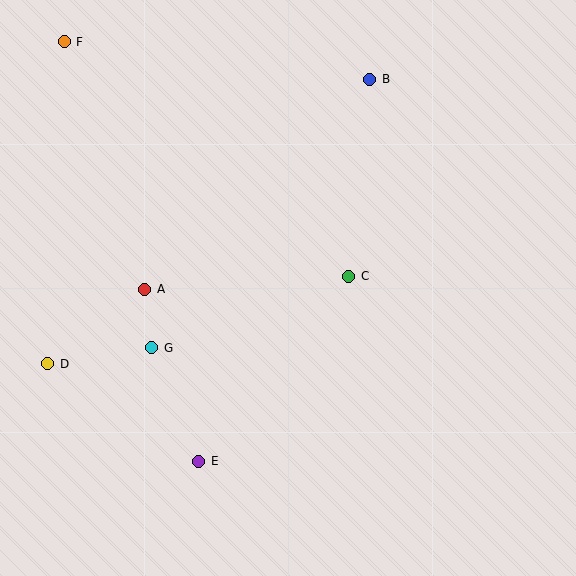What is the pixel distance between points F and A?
The distance between F and A is 260 pixels.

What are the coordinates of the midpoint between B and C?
The midpoint between B and C is at (359, 178).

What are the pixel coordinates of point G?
Point G is at (152, 348).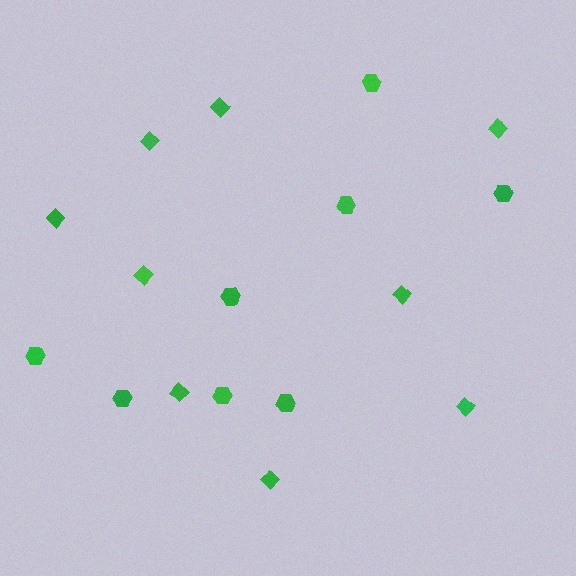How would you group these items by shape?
There are 2 groups: one group of diamonds (9) and one group of hexagons (8).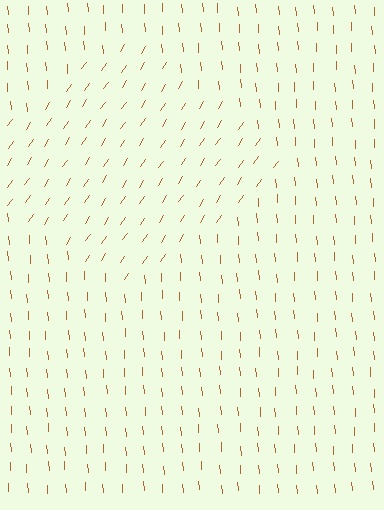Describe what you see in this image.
The image is filled with small brown line segments. A diamond region in the image has lines oriented differently from the surrounding lines, creating a visible texture boundary.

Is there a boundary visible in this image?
Yes, there is a texture boundary formed by a change in line orientation.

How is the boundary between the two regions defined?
The boundary is defined purely by a change in line orientation (approximately 38 degrees difference). All lines are the same color and thickness.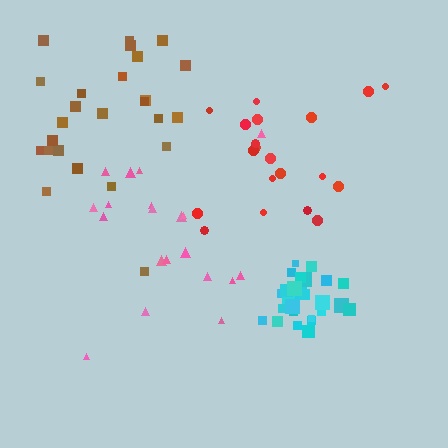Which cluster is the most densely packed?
Cyan.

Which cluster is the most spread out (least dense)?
Red.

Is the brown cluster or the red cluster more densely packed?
Brown.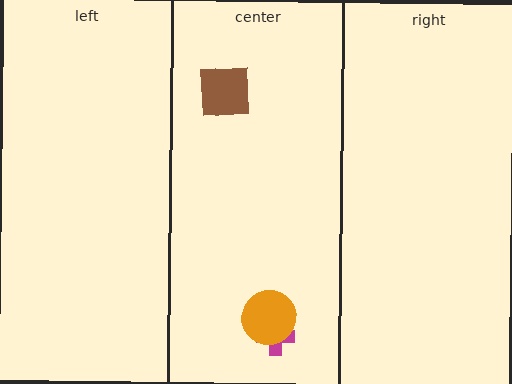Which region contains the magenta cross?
The center region.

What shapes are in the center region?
The magenta cross, the orange circle, the brown square.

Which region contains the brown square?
The center region.